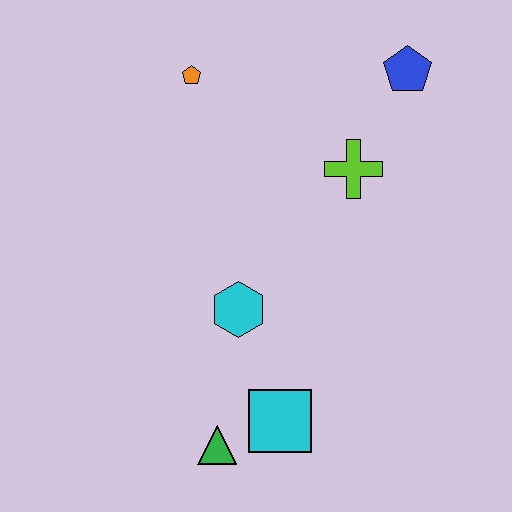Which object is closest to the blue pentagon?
The lime cross is closest to the blue pentagon.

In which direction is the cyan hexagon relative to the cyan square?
The cyan hexagon is above the cyan square.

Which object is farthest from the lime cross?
The green triangle is farthest from the lime cross.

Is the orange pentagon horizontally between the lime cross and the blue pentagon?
No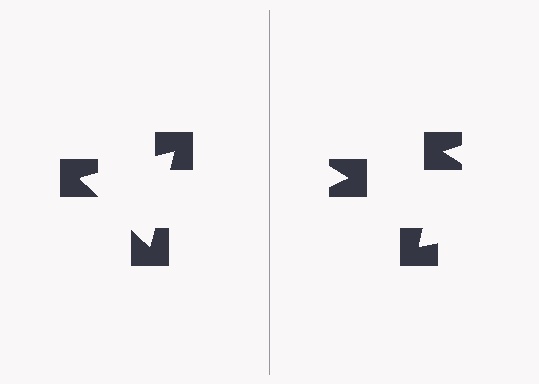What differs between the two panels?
The notched squares are positioned identically on both sides; only the wedge orientations differ. On the left they align to a triangle; on the right they are misaligned.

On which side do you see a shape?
An illusory triangle appears on the left side. On the right side the wedge cuts are rotated, so no coherent shape forms.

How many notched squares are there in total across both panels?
6 — 3 on each side.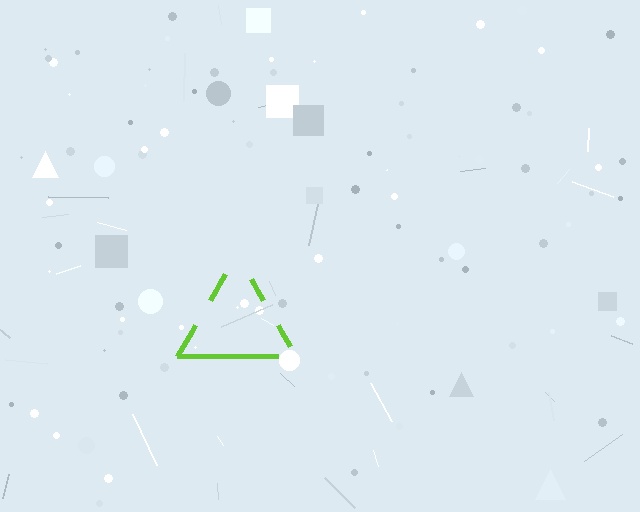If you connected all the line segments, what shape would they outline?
They would outline a triangle.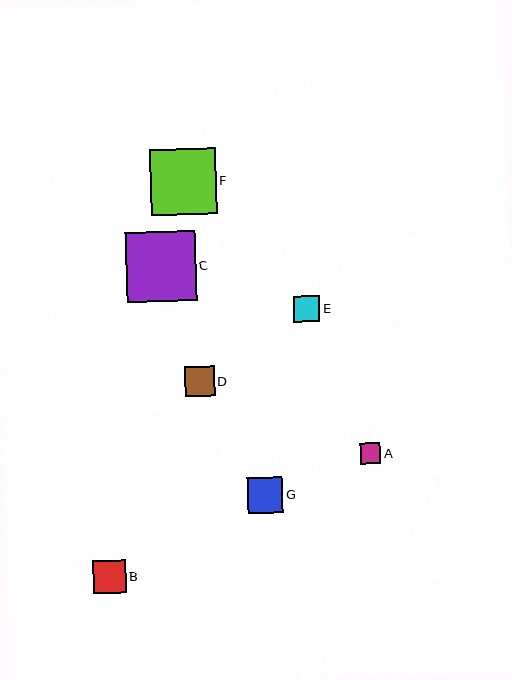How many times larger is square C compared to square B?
Square C is approximately 2.1 times the size of square B.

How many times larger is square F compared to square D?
Square F is approximately 2.2 times the size of square D.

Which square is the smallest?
Square A is the smallest with a size of approximately 20 pixels.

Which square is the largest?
Square C is the largest with a size of approximately 70 pixels.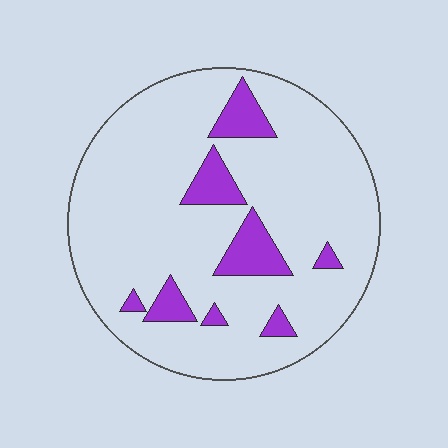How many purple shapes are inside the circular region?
8.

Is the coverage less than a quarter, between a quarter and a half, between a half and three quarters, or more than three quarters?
Less than a quarter.